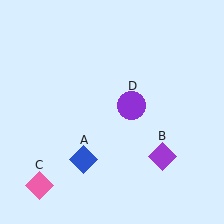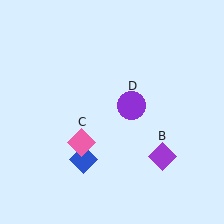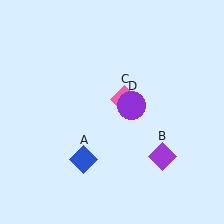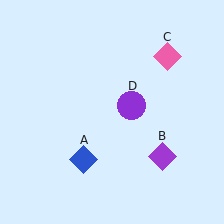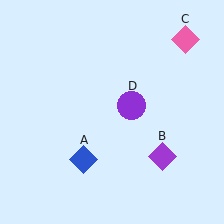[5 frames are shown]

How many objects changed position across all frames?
1 object changed position: pink diamond (object C).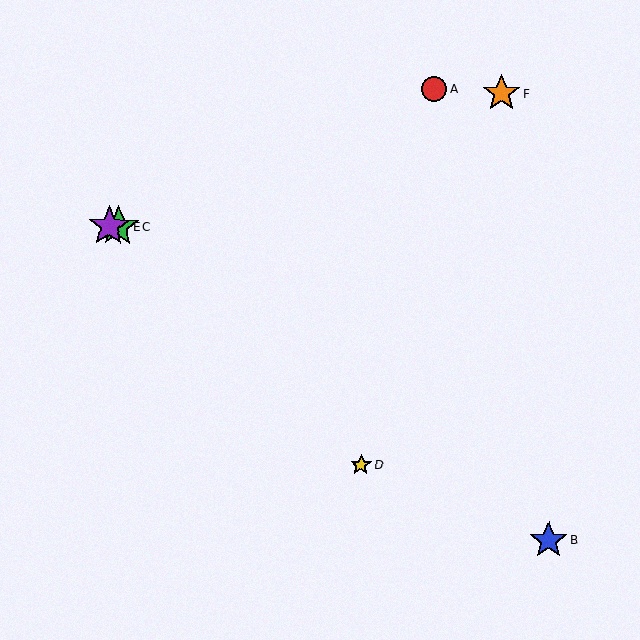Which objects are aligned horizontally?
Objects C, E are aligned horizontally.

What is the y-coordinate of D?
Object D is at y≈465.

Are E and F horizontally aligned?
No, E is at y≈226 and F is at y≈93.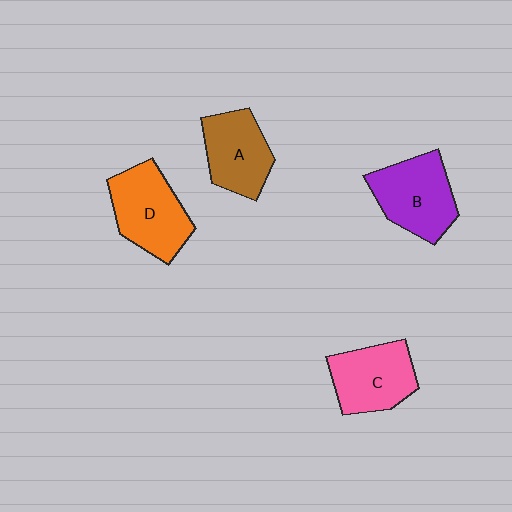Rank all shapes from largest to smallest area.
From largest to smallest: D (orange), B (purple), C (pink), A (brown).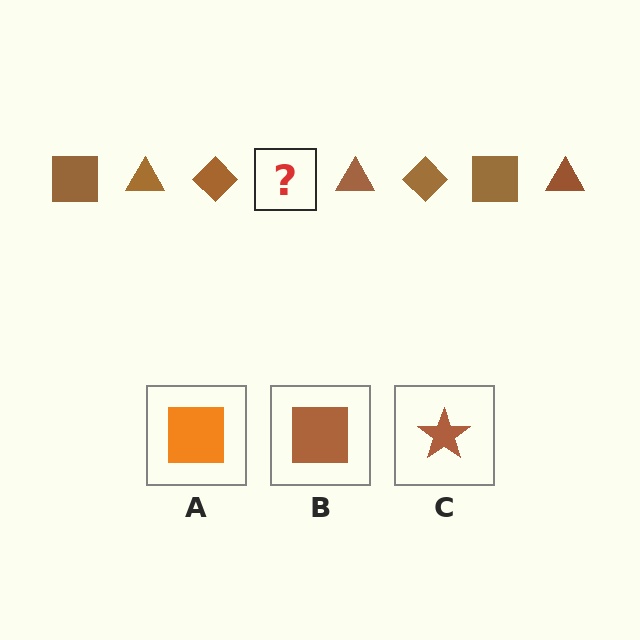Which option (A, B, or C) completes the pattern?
B.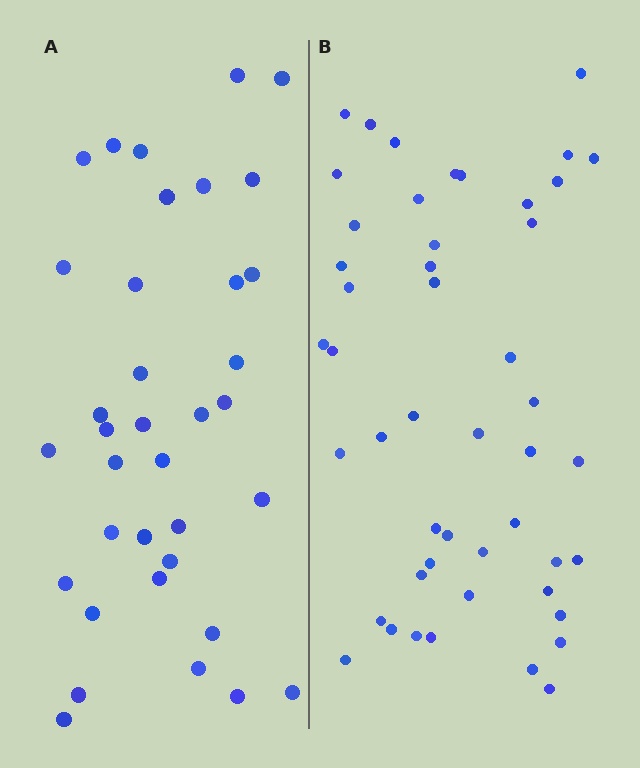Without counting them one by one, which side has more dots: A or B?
Region B (the right region) has more dots.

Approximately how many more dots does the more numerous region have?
Region B has roughly 12 or so more dots than region A.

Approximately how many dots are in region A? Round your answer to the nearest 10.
About 40 dots. (The exact count is 36, which rounds to 40.)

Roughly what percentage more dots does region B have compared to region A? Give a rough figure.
About 35% more.